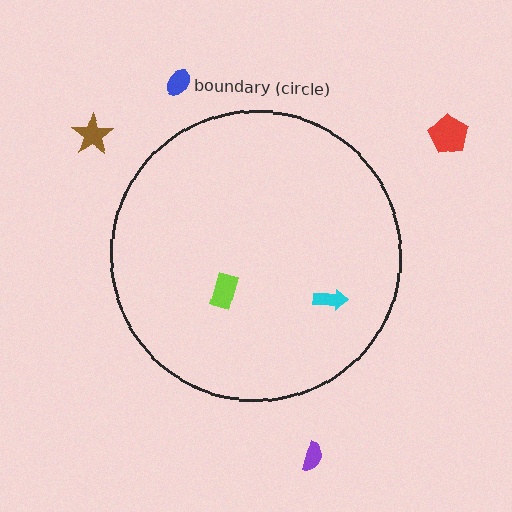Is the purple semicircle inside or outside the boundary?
Outside.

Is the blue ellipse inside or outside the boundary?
Outside.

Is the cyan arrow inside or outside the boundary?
Inside.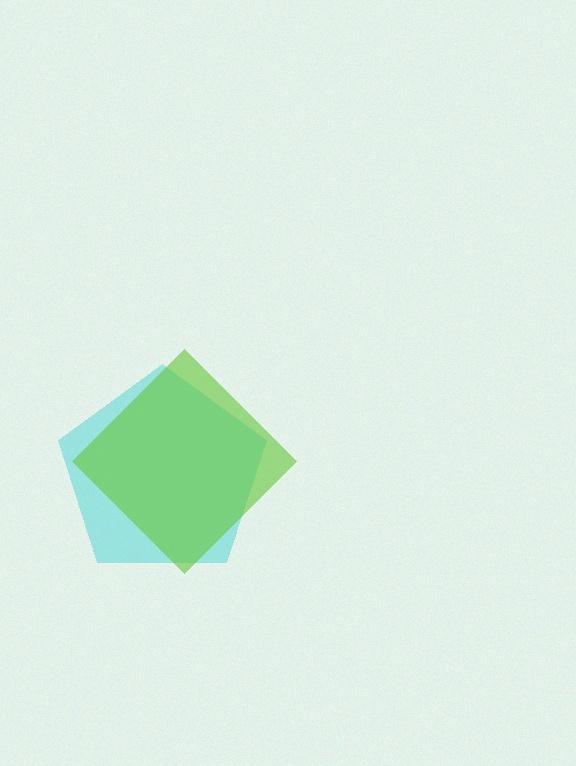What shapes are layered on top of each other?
The layered shapes are: a cyan pentagon, a lime diamond.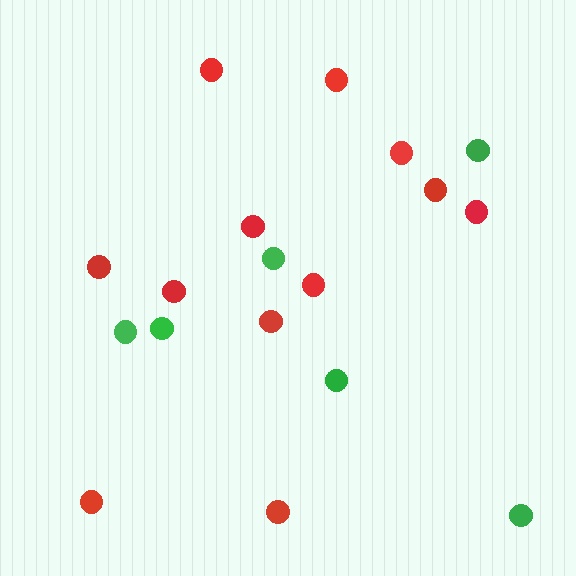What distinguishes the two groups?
There are 2 groups: one group of green circles (6) and one group of red circles (12).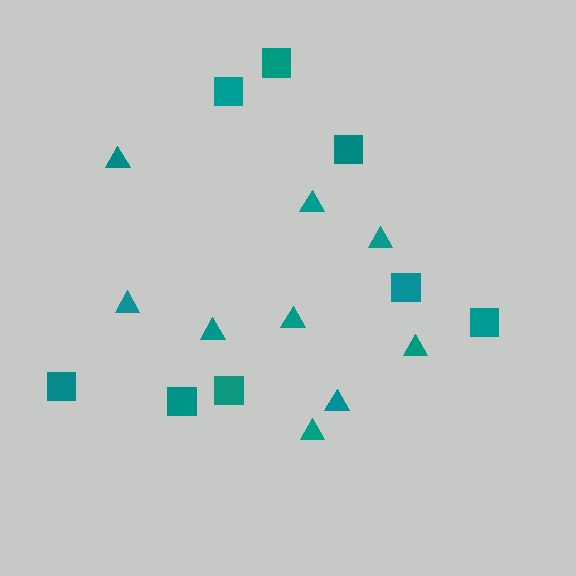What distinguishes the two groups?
There are 2 groups: one group of triangles (9) and one group of squares (8).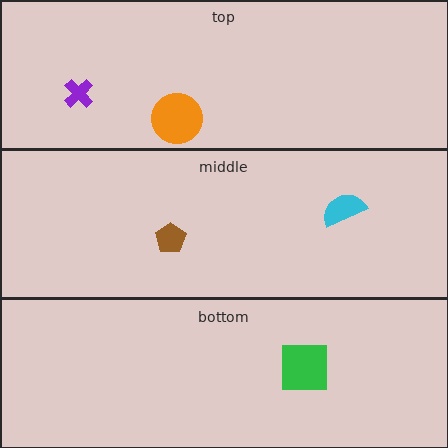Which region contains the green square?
The bottom region.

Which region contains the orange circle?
The top region.